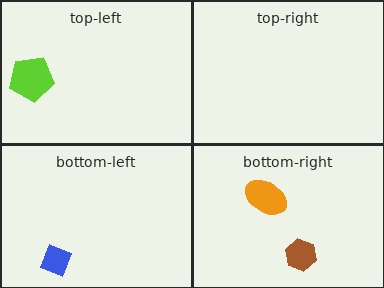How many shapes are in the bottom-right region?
2.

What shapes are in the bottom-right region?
The orange ellipse, the brown hexagon.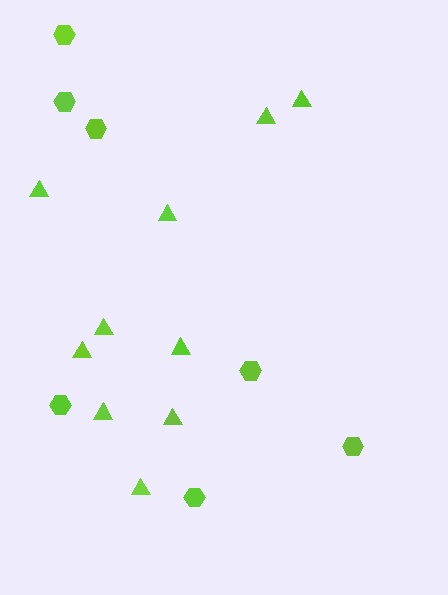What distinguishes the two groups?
There are 2 groups: one group of hexagons (7) and one group of triangles (10).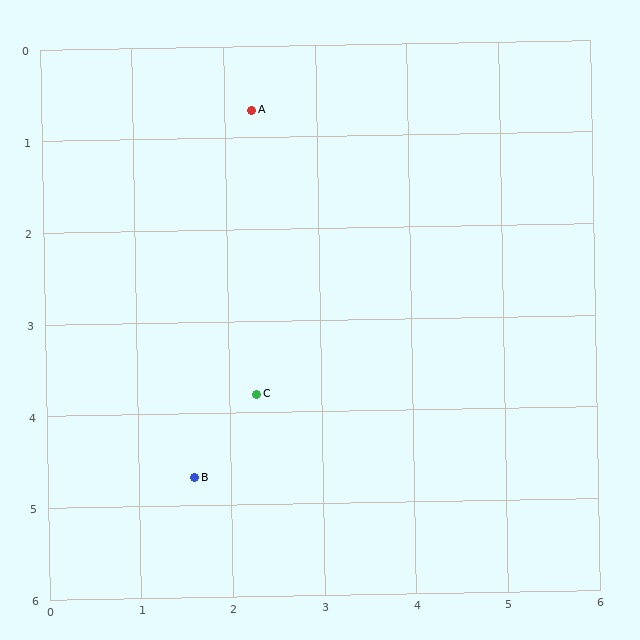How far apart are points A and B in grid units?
Points A and B are about 4.1 grid units apart.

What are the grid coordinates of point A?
Point A is at approximately (2.3, 0.7).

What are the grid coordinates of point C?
Point C is at approximately (2.3, 3.8).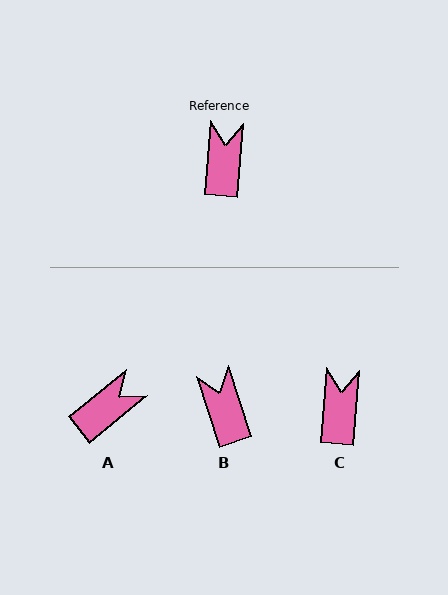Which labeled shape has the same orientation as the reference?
C.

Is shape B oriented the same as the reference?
No, it is off by about 23 degrees.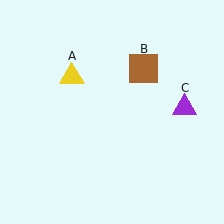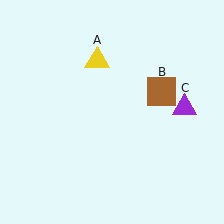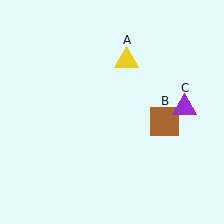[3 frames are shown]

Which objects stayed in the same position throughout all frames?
Purple triangle (object C) remained stationary.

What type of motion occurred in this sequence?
The yellow triangle (object A), brown square (object B) rotated clockwise around the center of the scene.